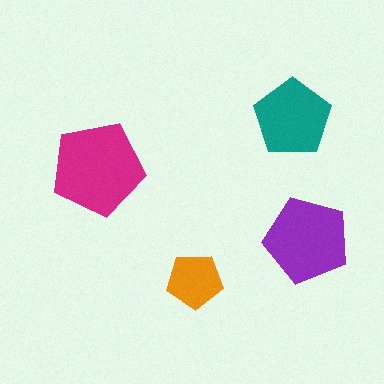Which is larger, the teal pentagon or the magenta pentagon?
The magenta one.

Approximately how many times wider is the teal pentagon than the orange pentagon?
About 1.5 times wider.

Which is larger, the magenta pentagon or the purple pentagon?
The magenta one.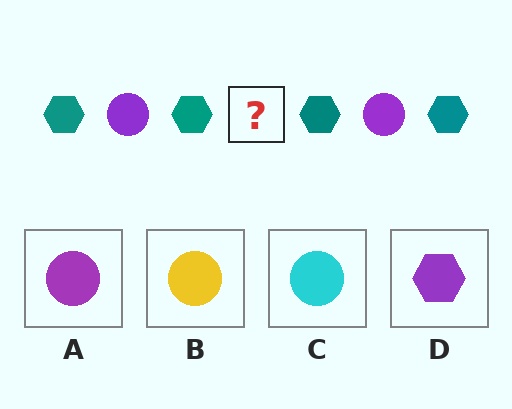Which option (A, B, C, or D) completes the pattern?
A.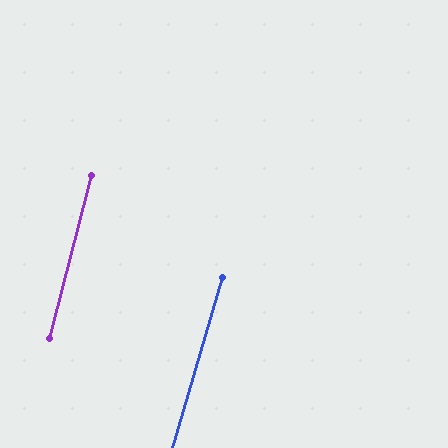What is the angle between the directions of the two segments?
Approximately 2 degrees.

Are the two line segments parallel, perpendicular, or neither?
Parallel — their directions differ by only 1.8°.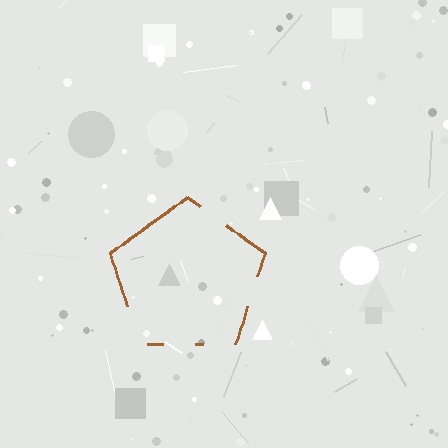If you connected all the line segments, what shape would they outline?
They would outline a pentagon.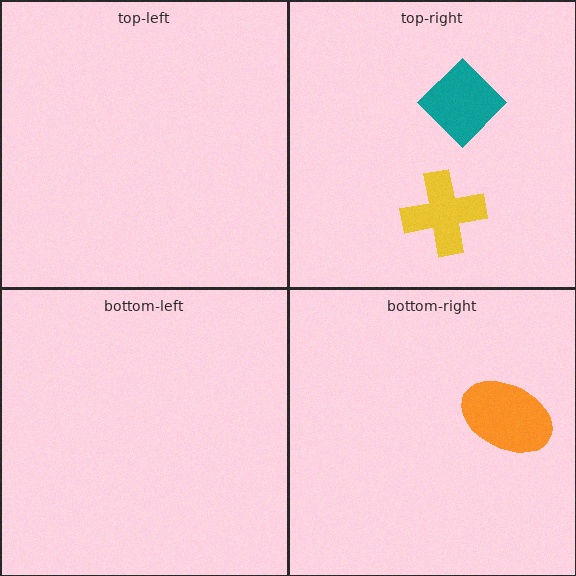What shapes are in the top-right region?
The yellow cross, the teal diamond.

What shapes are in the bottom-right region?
The orange ellipse.